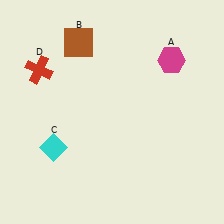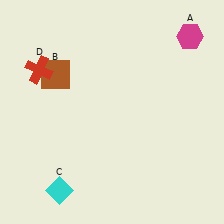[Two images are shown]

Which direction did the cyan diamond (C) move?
The cyan diamond (C) moved down.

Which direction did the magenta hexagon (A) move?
The magenta hexagon (A) moved up.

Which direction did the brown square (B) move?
The brown square (B) moved down.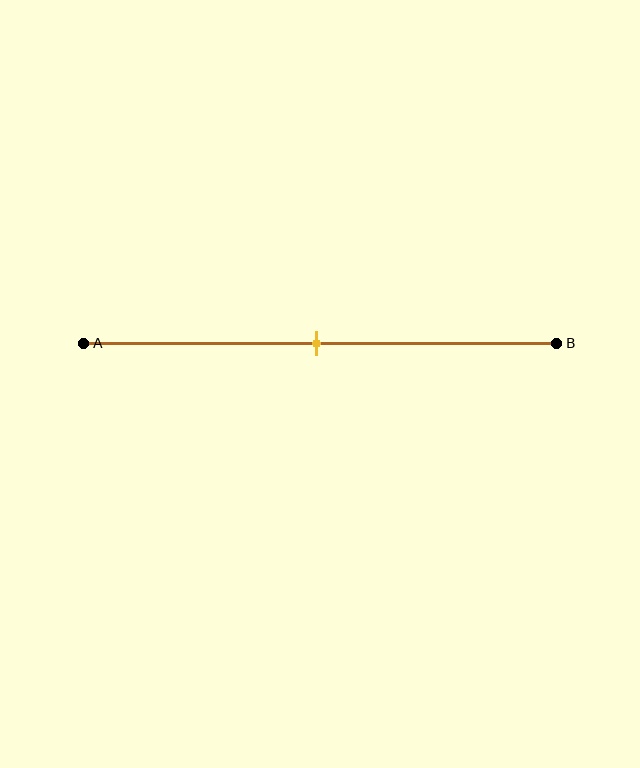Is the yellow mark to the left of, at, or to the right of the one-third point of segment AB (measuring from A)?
The yellow mark is to the right of the one-third point of segment AB.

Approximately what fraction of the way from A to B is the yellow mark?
The yellow mark is approximately 50% of the way from A to B.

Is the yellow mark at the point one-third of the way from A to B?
No, the mark is at about 50% from A, not at the 33% one-third point.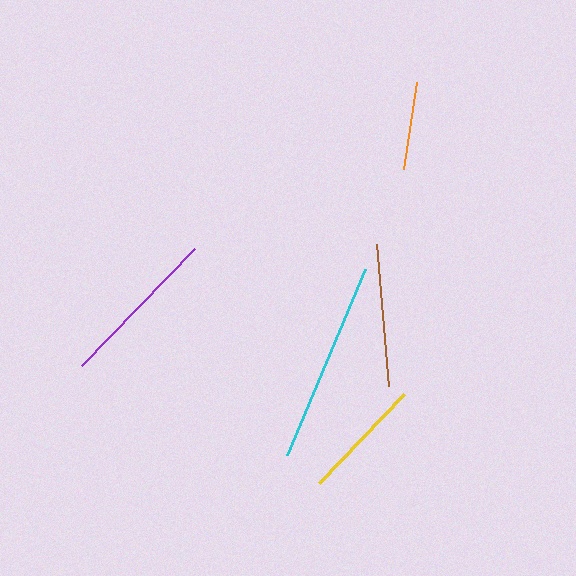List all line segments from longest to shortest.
From longest to shortest: cyan, purple, brown, yellow, orange.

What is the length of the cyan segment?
The cyan segment is approximately 202 pixels long.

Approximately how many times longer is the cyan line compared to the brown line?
The cyan line is approximately 1.4 times the length of the brown line.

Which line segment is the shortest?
The orange line is the shortest at approximately 88 pixels.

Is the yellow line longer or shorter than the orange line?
The yellow line is longer than the orange line.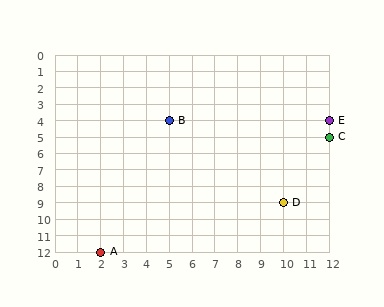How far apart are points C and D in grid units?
Points C and D are 2 columns and 4 rows apart (about 4.5 grid units diagonally).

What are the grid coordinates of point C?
Point C is at grid coordinates (12, 5).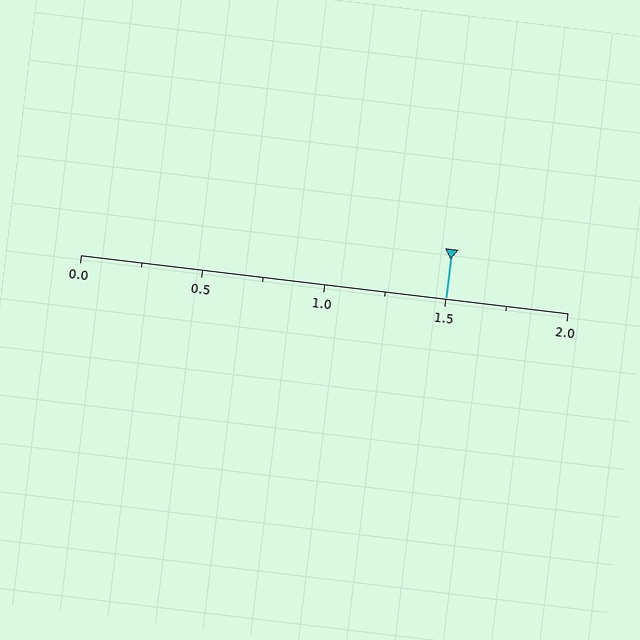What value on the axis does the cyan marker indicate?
The marker indicates approximately 1.5.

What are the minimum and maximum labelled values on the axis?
The axis runs from 0.0 to 2.0.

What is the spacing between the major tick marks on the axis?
The major ticks are spaced 0.5 apart.